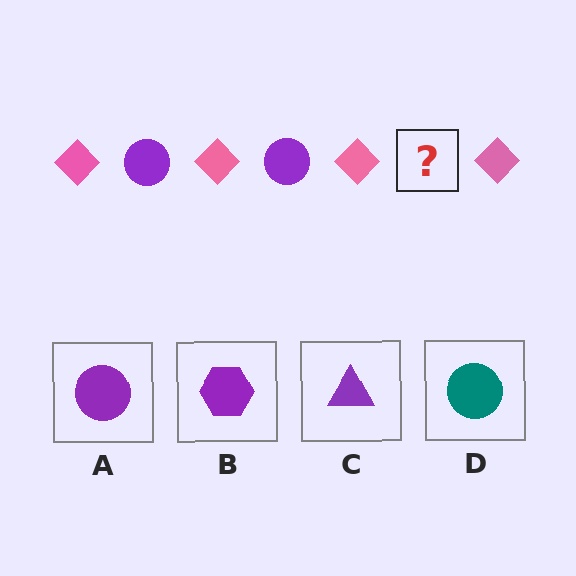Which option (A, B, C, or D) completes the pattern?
A.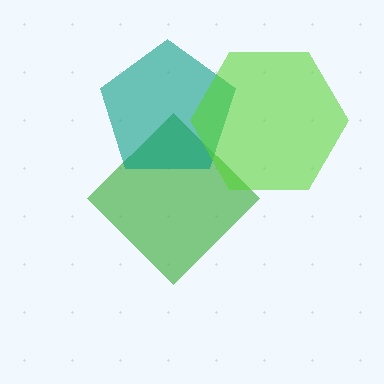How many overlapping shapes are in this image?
There are 3 overlapping shapes in the image.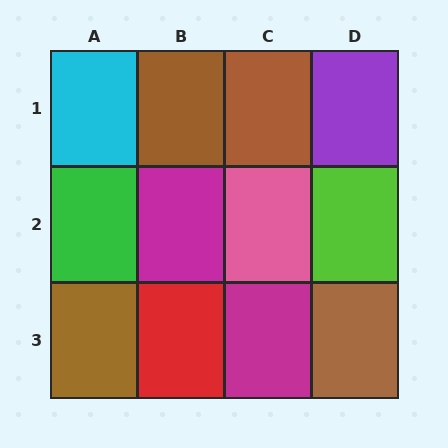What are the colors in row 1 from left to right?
Cyan, brown, brown, purple.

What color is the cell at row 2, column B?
Magenta.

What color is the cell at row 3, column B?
Red.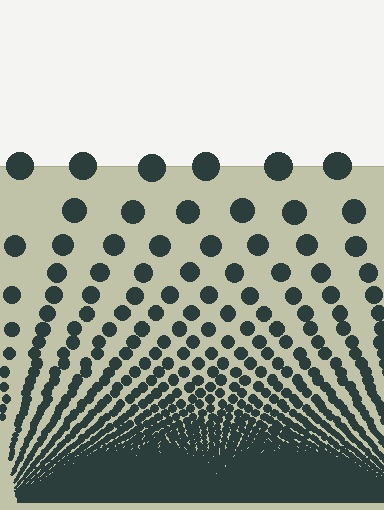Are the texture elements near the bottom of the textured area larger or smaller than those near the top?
Smaller. The gradient is inverted — elements near the bottom are smaller and denser.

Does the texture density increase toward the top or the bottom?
Density increases toward the bottom.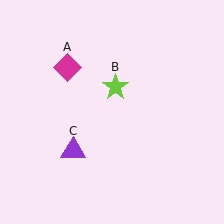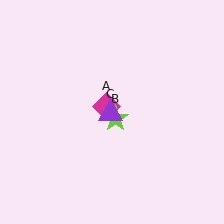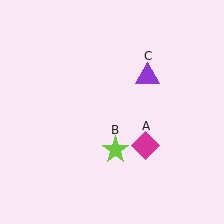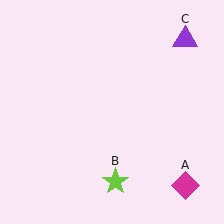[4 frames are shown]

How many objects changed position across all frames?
3 objects changed position: magenta diamond (object A), lime star (object B), purple triangle (object C).